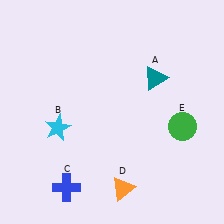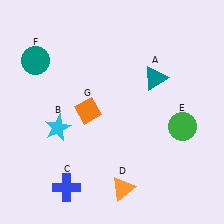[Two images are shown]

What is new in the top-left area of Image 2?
An orange diamond (G) was added in the top-left area of Image 2.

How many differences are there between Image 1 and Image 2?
There are 2 differences between the two images.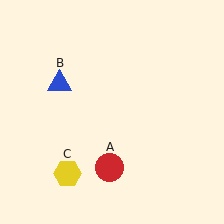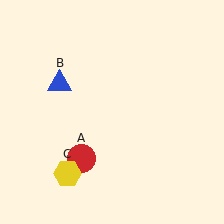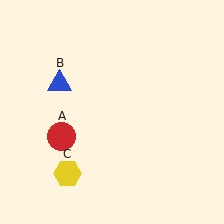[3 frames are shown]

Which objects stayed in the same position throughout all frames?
Blue triangle (object B) and yellow hexagon (object C) remained stationary.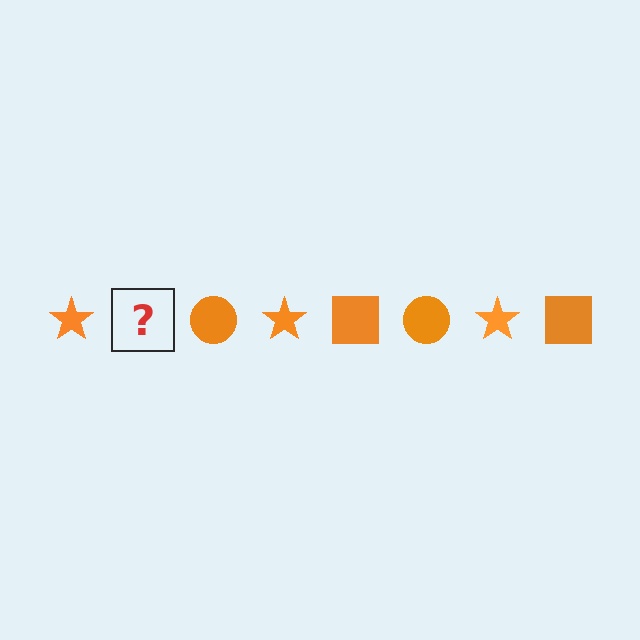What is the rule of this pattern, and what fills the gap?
The rule is that the pattern cycles through star, square, circle shapes in orange. The gap should be filled with an orange square.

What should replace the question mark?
The question mark should be replaced with an orange square.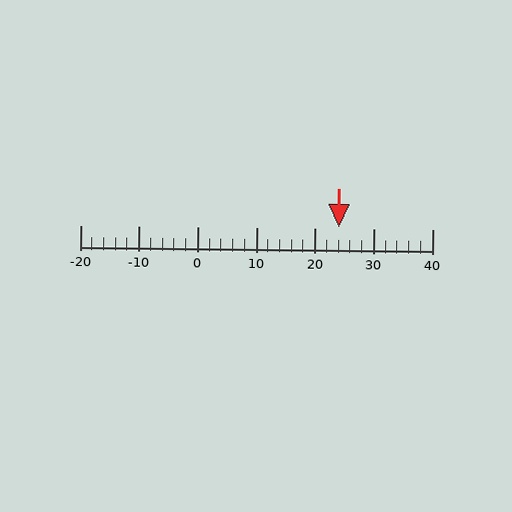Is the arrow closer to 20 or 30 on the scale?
The arrow is closer to 20.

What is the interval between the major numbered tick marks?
The major tick marks are spaced 10 units apart.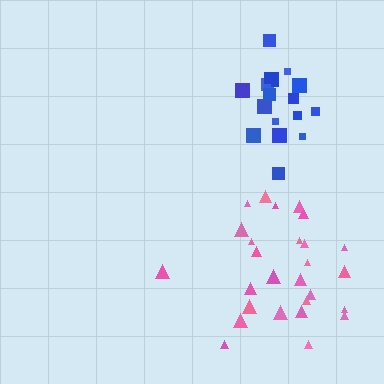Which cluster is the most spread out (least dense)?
Pink.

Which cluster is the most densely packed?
Blue.